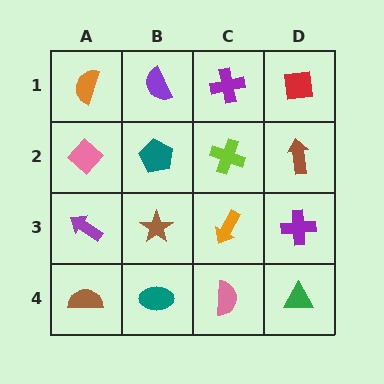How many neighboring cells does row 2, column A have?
3.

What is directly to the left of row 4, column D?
A pink semicircle.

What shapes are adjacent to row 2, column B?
A purple semicircle (row 1, column B), a brown star (row 3, column B), a pink diamond (row 2, column A), a lime cross (row 2, column C).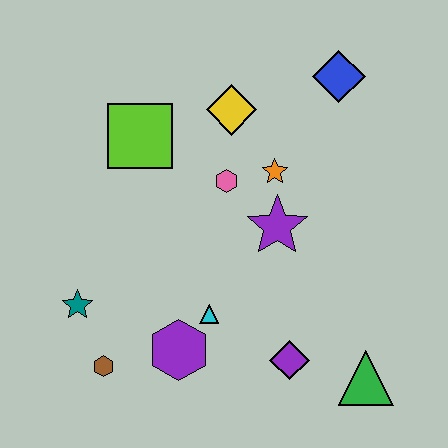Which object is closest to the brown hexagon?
The teal star is closest to the brown hexagon.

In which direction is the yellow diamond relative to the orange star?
The yellow diamond is above the orange star.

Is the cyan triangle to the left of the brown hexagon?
No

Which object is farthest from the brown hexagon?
The blue diamond is farthest from the brown hexagon.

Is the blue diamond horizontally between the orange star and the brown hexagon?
No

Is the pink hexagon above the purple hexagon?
Yes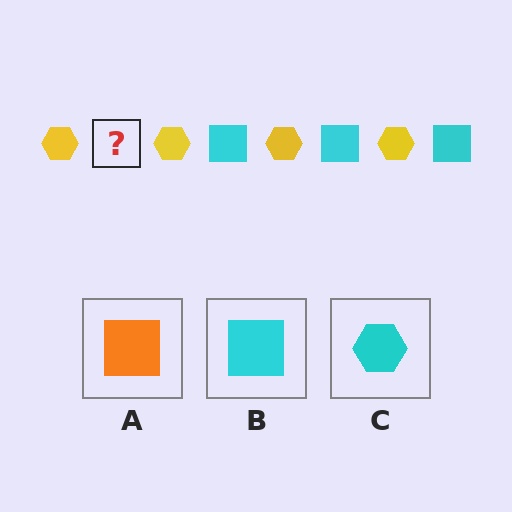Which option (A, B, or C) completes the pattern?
B.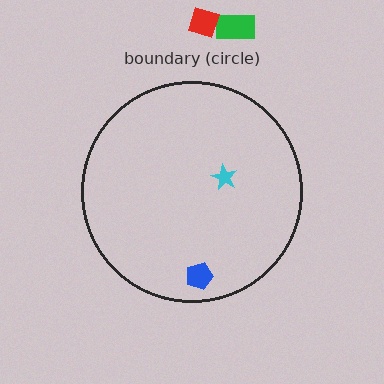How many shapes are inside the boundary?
2 inside, 2 outside.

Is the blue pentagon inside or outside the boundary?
Inside.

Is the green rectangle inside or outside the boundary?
Outside.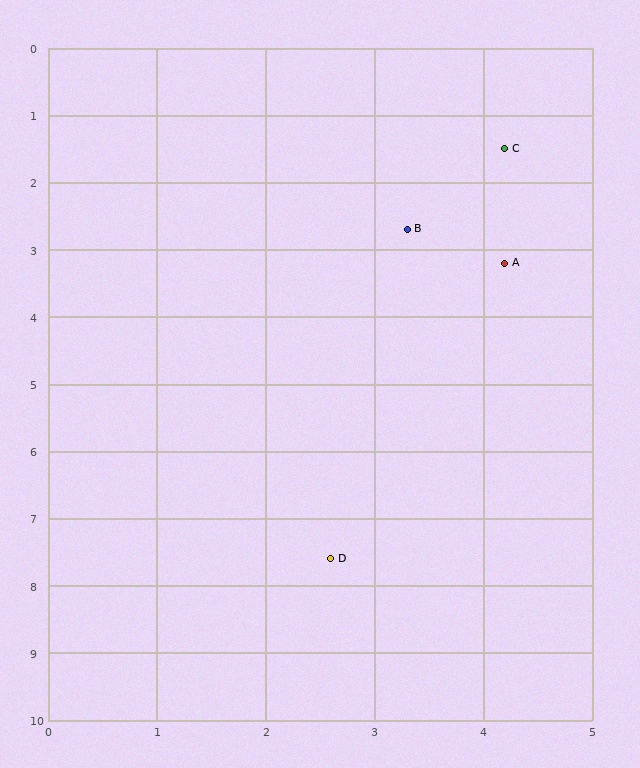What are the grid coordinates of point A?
Point A is at approximately (4.2, 3.2).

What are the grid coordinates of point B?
Point B is at approximately (3.3, 2.7).